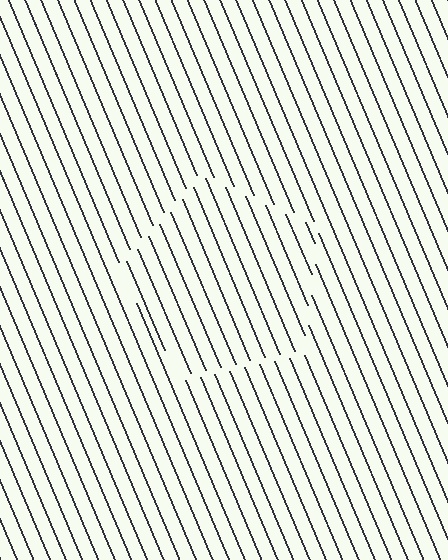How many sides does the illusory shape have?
5 sides — the line-ends trace a pentagon.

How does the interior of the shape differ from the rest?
The interior of the shape contains the same grating, shifted by half a period — the contour is defined by the phase discontinuity where line-ends from the inner and outer gratings abut.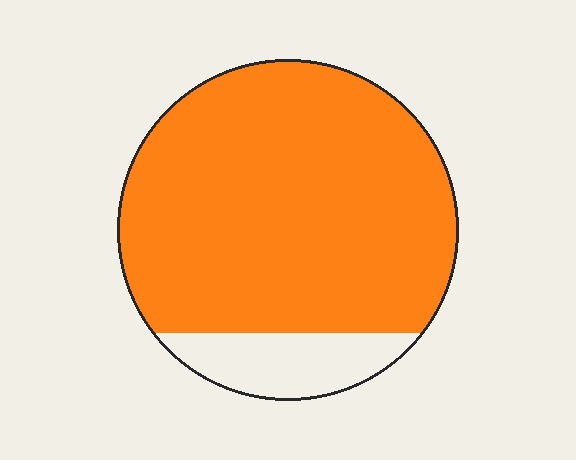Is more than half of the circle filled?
Yes.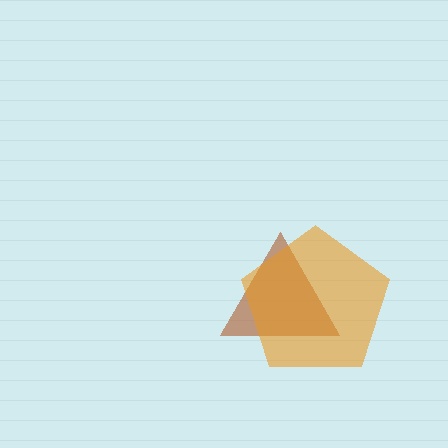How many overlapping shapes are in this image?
There are 2 overlapping shapes in the image.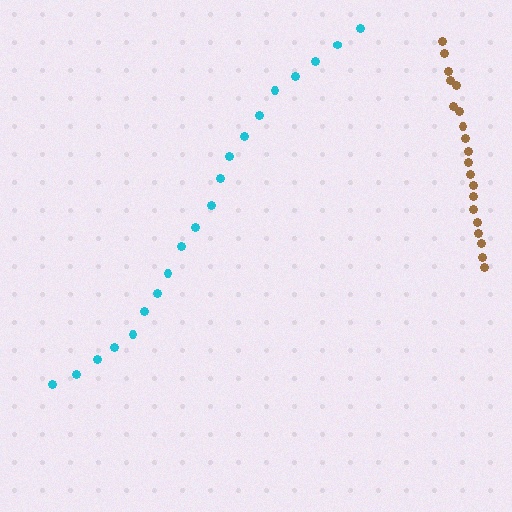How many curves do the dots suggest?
There are 2 distinct paths.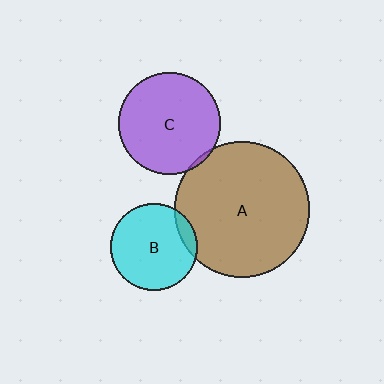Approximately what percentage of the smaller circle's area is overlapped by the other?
Approximately 5%.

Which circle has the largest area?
Circle A (brown).